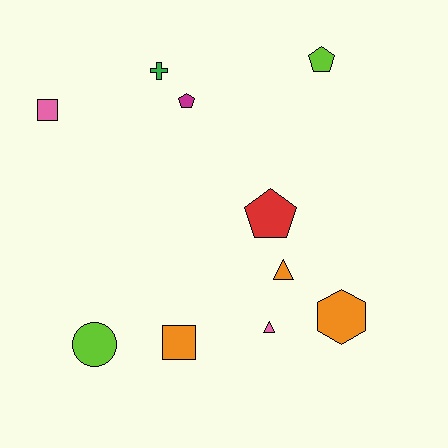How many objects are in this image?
There are 10 objects.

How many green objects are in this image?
There is 1 green object.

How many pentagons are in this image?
There are 3 pentagons.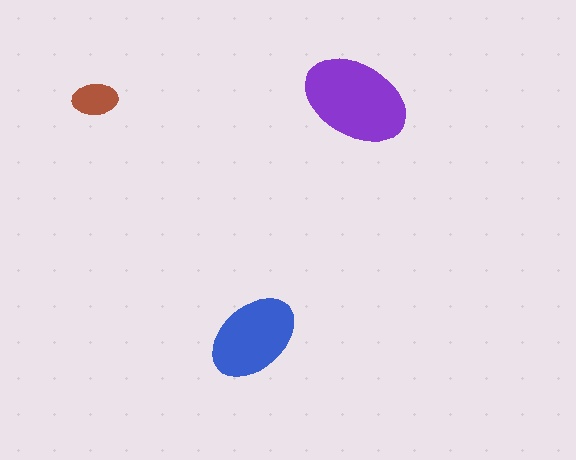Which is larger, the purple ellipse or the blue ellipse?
The purple one.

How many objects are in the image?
There are 3 objects in the image.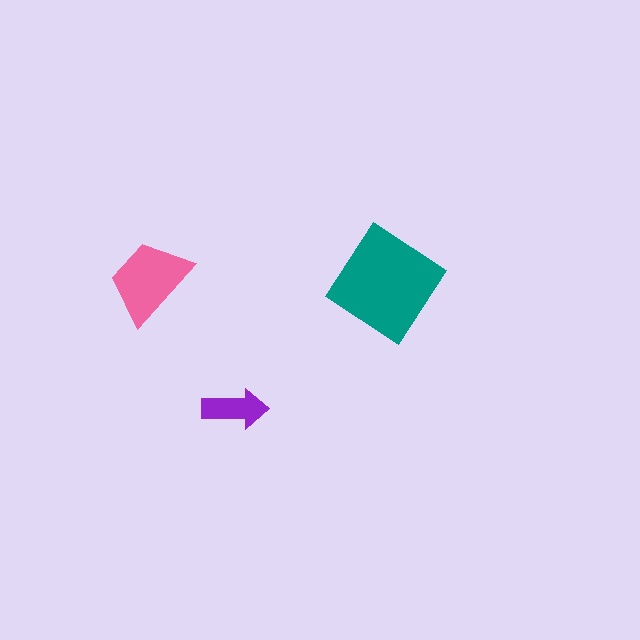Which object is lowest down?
The purple arrow is bottommost.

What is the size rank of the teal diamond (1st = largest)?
1st.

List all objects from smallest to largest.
The purple arrow, the pink trapezoid, the teal diamond.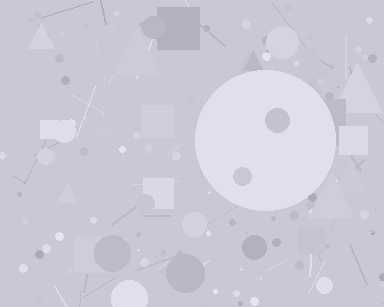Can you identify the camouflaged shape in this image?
The camouflaged shape is a circle.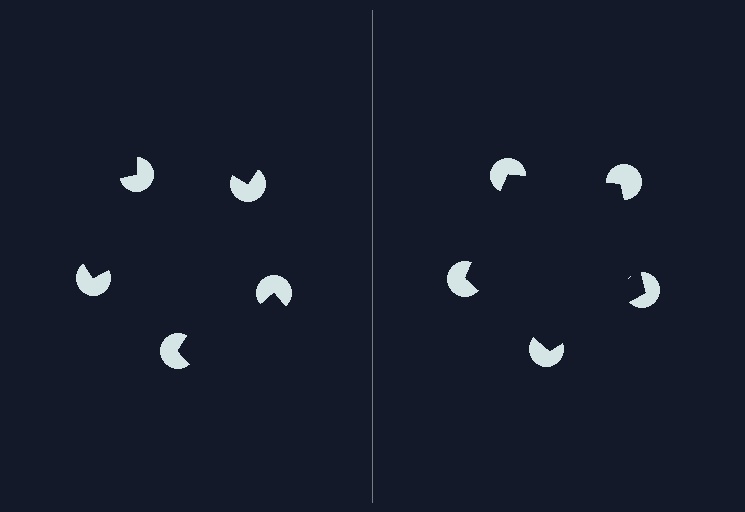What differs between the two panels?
The pac-man discs are positioned identically on both sides; only the wedge orientations differ. On the right they align to a pentagon; on the left they are misaligned.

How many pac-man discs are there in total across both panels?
10 — 5 on each side.